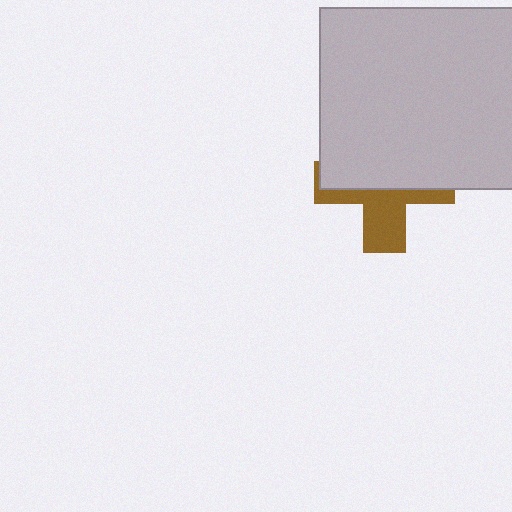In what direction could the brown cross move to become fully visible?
The brown cross could move down. That would shift it out from behind the light gray rectangle entirely.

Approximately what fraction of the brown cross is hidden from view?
Roughly 58% of the brown cross is hidden behind the light gray rectangle.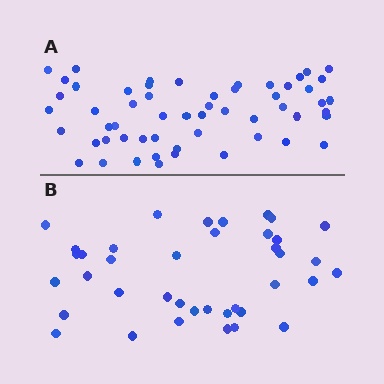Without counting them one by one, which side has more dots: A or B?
Region A (the top region) has more dots.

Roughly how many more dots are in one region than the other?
Region A has approximately 15 more dots than region B.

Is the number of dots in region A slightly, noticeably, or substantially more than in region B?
Region A has noticeably more, but not dramatically so. The ratio is roughly 1.4 to 1.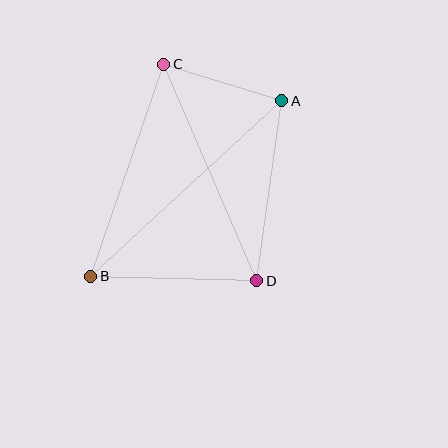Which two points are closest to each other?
Points A and C are closest to each other.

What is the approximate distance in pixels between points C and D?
The distance between C and D is approximately 235 pixels.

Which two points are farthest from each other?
Points A and B are farthest from each other.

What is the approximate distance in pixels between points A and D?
The distance between A and D is approximately 182 pixels.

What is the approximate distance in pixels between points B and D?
The distance between B and D is approximately 166 pixels.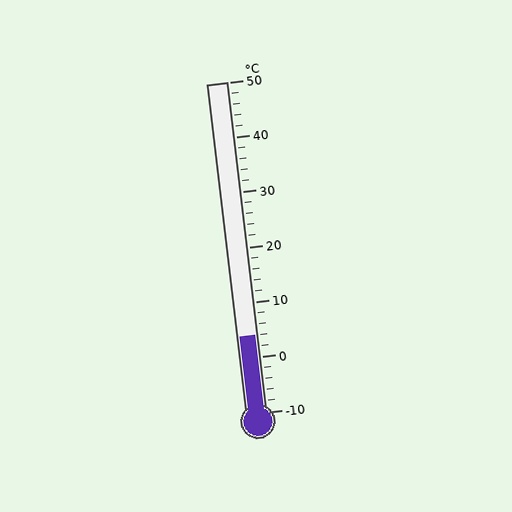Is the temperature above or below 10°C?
The temperature is below 10°C.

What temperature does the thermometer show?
The thermometer shows approximately 4°C.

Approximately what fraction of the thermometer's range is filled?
The thermometer is filled to approximately 25% of its range.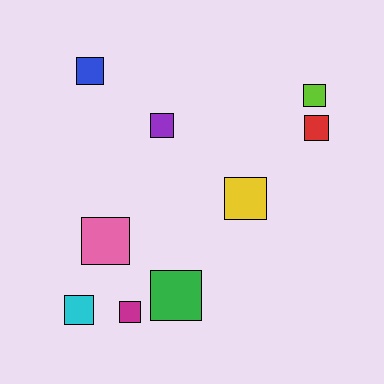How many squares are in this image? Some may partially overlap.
There are 9 squares.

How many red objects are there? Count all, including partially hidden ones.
There is 1 red object.